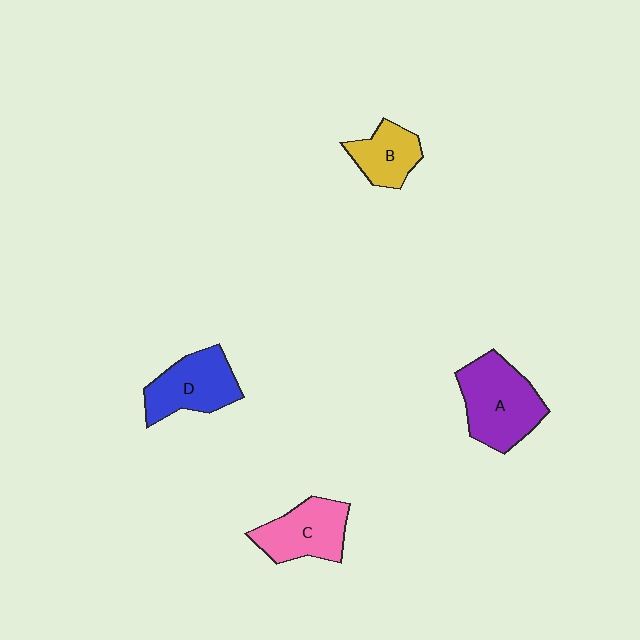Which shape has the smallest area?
Shape B (yellow).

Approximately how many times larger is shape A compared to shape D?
Approximately 1.2 times.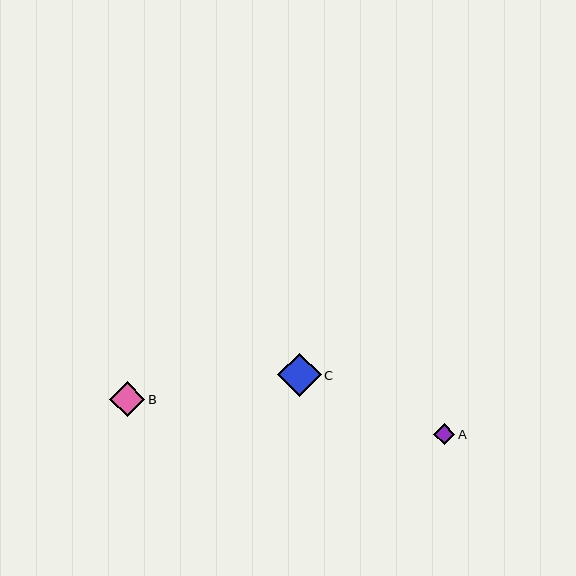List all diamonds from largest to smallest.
From largest to smallest: C, B, A.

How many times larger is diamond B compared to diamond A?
Diamond B is approximately 1.7 times the size of diamond A.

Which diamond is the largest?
Diamond C is the largest with a size of approximately 44 pixels.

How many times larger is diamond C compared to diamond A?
Diamond C is approximately 2.1 times the size of diamond A.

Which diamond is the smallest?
Diamond A is the smallest with a size of approximately 21 pixels.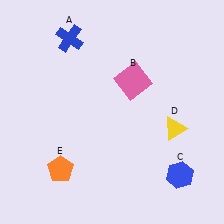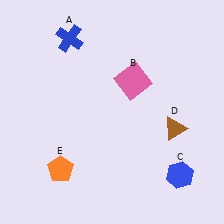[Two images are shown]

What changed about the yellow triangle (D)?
In Image 1, D is yellow. In Image 2, it changed to brown.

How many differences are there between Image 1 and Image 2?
There is 1 difference between the two images.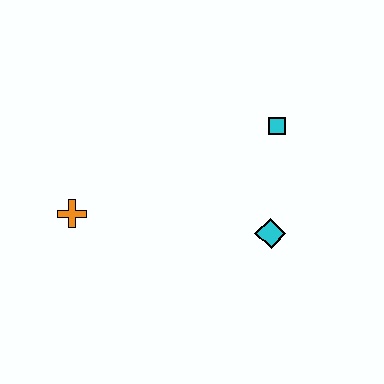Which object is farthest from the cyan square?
The orange cross is farthest from the cyan square.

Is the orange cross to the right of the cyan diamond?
No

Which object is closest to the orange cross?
The cyan diamond is closest to the orange cross.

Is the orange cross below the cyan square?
Yes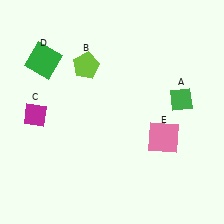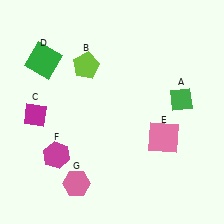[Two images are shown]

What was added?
A magenta hexagon (F), a pink hexagon (G) were added in Image 2.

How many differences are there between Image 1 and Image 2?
There are 2 differences between the two images.